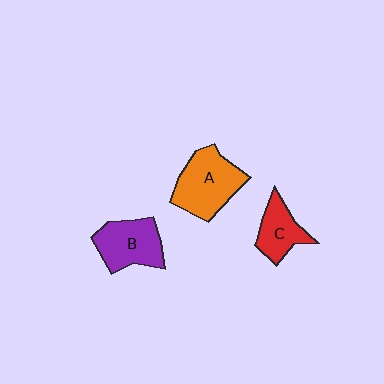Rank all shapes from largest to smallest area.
From largest to smallest: A (orange), B (purple), C (red).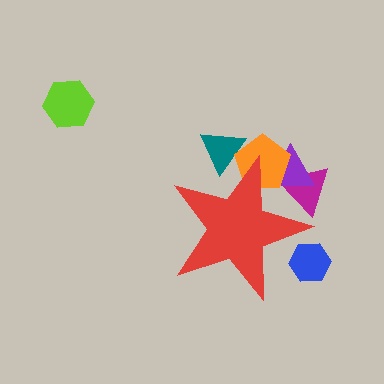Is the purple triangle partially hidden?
Yes, the purple triangle is partially hidden behind the red star.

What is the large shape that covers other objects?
A red star.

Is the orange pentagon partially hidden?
Yes, the orange pentagon is partially hidden behind the red star.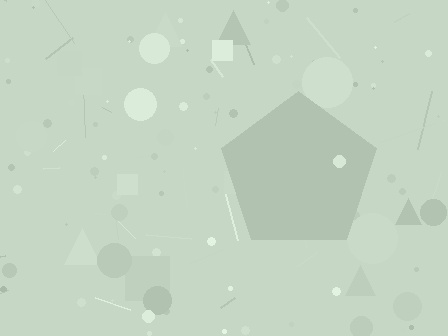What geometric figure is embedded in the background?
A pentagon is embedded in the background.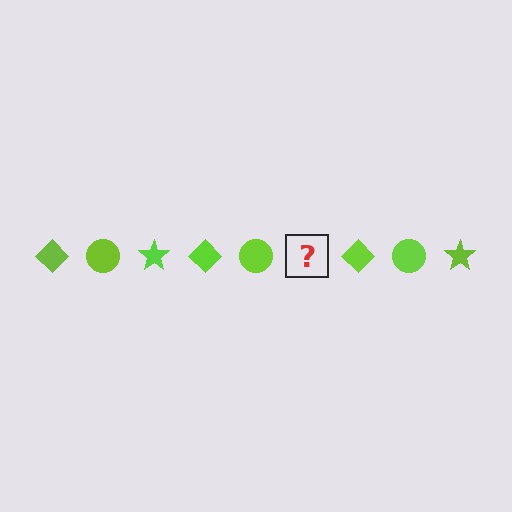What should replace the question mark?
The question mark should be replaced with a lime star.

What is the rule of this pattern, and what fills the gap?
The rule is that the pattern cycles through diamond, circle, star shapes in lime. The gap should be filled with a lime star.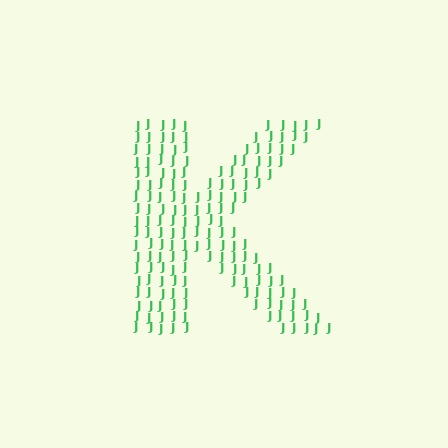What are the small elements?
The small elements are letter J's.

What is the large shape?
The large shape is the letter K.